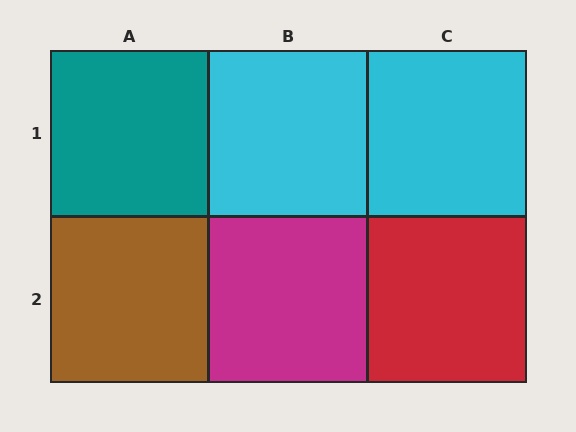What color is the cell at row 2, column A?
Brown.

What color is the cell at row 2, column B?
Magenta.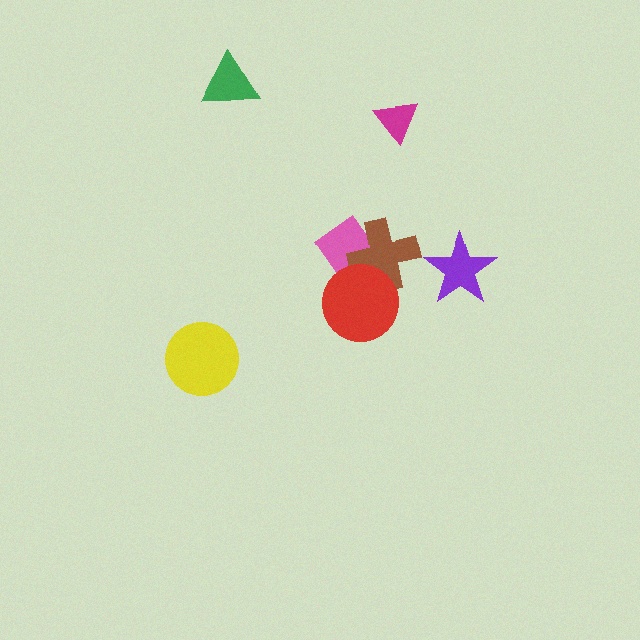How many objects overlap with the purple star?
0 objects overlap with the purple star.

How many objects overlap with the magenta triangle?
0 objects overlap with the magenta triangle.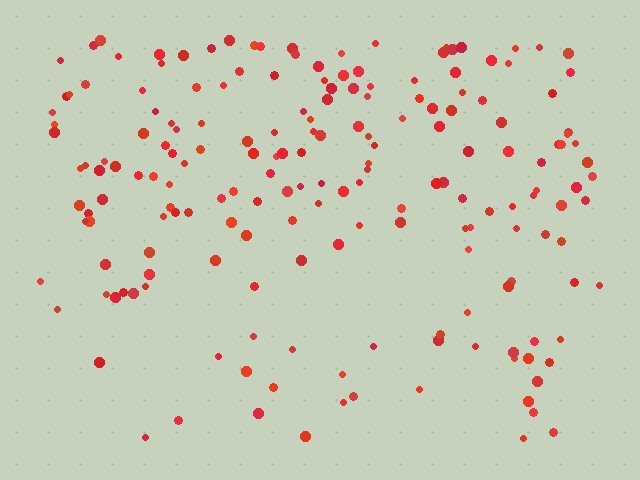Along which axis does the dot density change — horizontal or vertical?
Vertical.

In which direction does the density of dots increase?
From bottom to top, with the top side densest.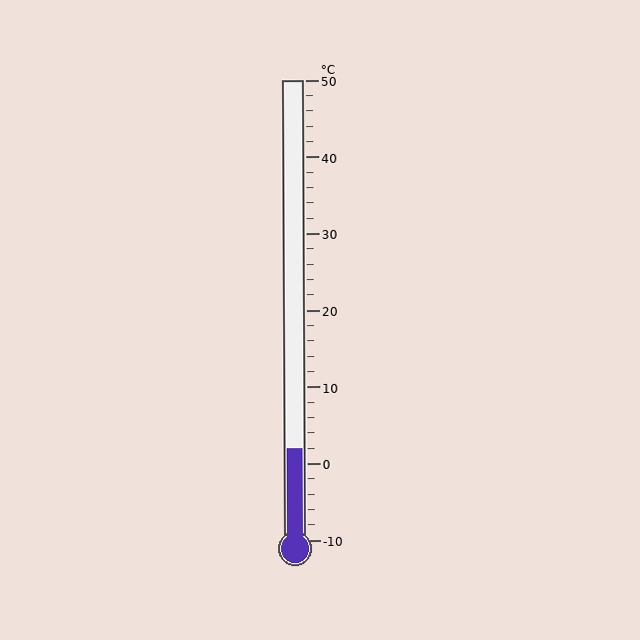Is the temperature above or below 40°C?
The temperature is below 40°C.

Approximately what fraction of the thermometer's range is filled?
The thermometer is filled to approximately 20% of its range.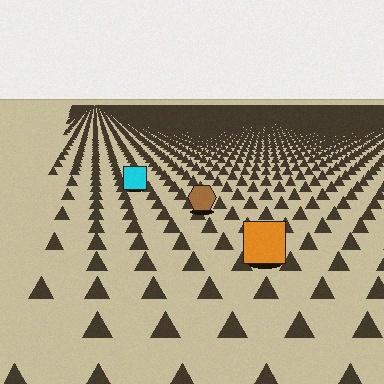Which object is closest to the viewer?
The orange square is closest. The texture marks near it are larger and more spread out.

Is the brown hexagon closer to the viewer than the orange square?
No. The orange square is closer — you can tell from the texture gradient: the ground texture is coarser near it.